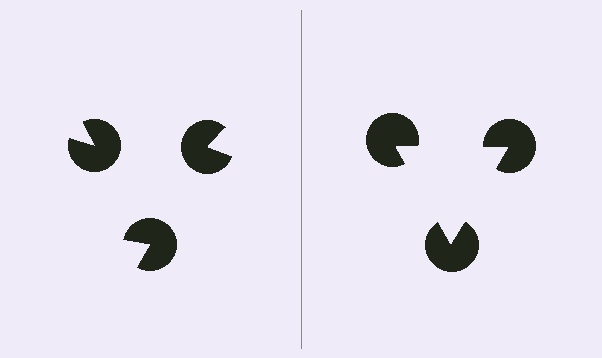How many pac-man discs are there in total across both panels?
6 — 3 on each side.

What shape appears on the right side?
An illusory triangle.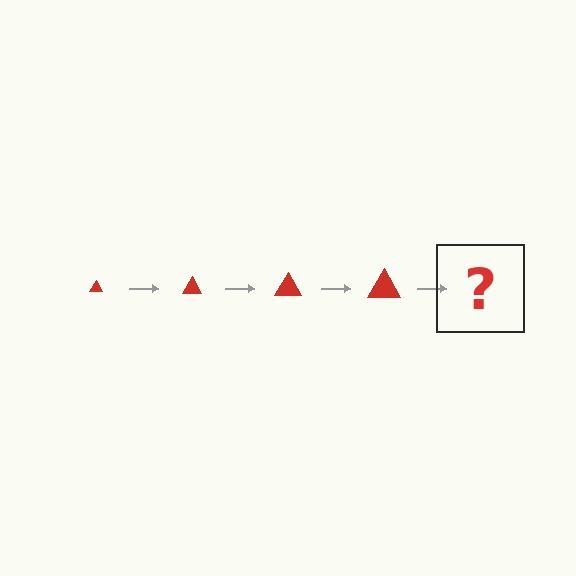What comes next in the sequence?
The next element should be a red triangle, larger than the previous one.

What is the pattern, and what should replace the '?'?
The pattern is that the triangle gets progressively larger each step. The '?' should be a red triangle, larger than the previous one.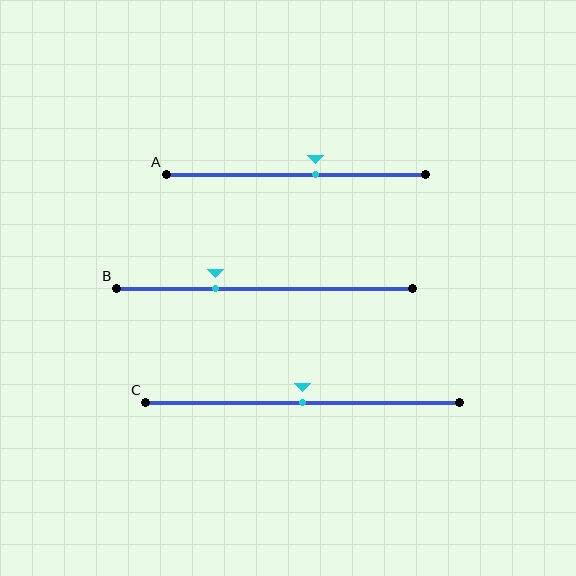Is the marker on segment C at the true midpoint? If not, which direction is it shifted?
Yes, the marker on segment C is at the true midpoint.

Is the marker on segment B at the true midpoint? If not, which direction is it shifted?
No, the marker on segment B is shifted to the left by about 16% of the segment length.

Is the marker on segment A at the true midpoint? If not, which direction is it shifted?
No, the marker on segment A is shifted to the right by about 8% of the segment length.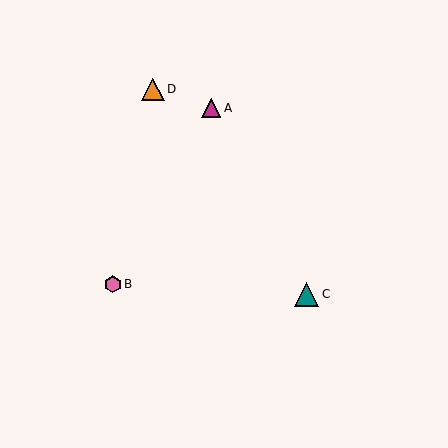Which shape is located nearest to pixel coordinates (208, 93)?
The magenta triangle (labeled A) at (211, 108) is nearest to that location.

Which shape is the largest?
The teal triangle (labeled C) is the largest.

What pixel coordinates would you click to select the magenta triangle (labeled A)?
Click at (211, 108) to select the magenta triangle A.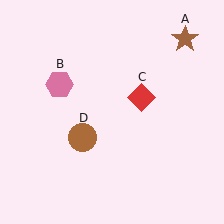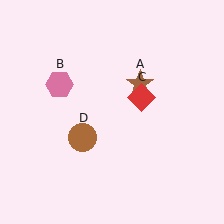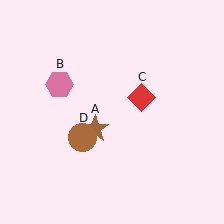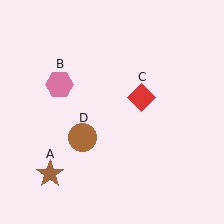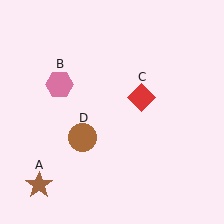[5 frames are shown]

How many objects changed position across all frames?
1 object changed position: brown star (object A).